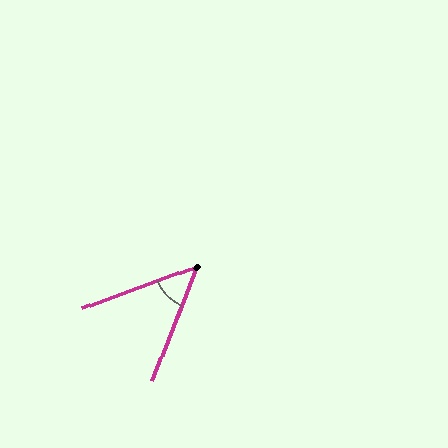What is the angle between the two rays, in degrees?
Approximately 48 degrees.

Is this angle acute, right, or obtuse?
It is acute.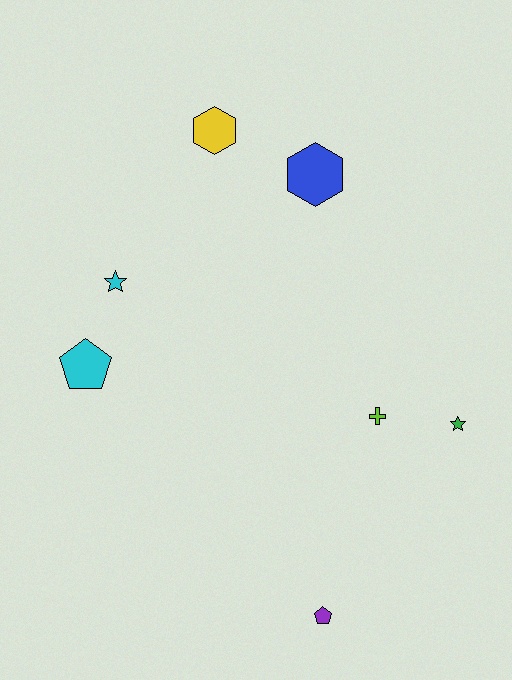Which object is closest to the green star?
The lime cross is closest to the green star.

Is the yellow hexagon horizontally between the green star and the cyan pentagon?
Yes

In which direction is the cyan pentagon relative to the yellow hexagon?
The cyan pentagon is below the yellow hexagon.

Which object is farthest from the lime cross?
The yellow hexagon is farthest from the lime cross.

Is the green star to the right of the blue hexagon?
Yes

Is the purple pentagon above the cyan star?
No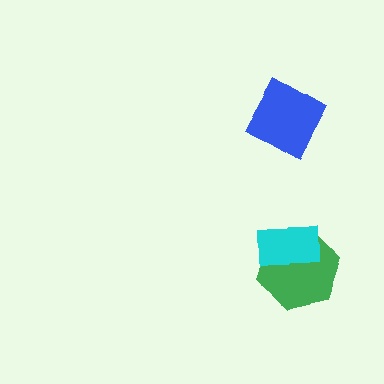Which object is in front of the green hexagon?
The cyan rectangle is in front of the green hexagon.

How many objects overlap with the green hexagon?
1 object overlaps with the green hexagon.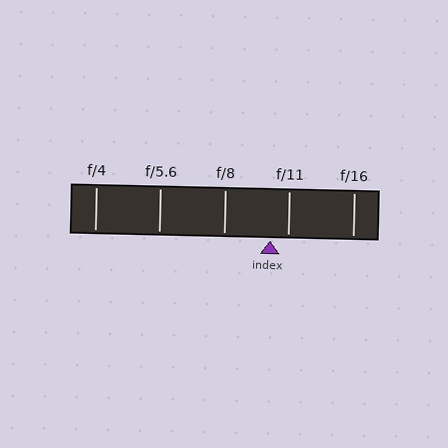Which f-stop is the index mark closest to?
The index mark is closest to f/11.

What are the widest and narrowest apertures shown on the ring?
The widest aperture shown is f/4 and the narrowest is f/16.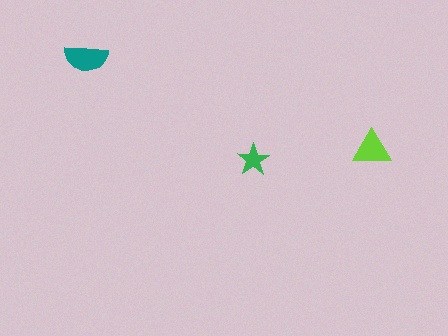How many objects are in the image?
There are 3 objects in the image.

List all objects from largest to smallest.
The teal semicircle, the lime triangle, the green star.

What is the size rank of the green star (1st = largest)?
3rd.